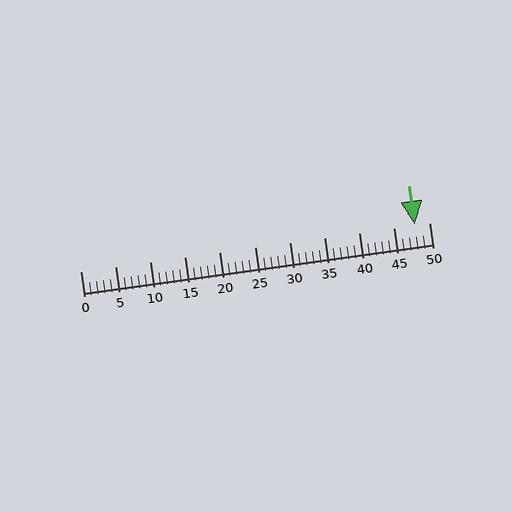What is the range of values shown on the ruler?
The ruler shows values from 0 to 50.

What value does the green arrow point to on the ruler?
The green arrow points to approximately 48.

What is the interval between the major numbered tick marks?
The major tick marks are spaced 5 units apart.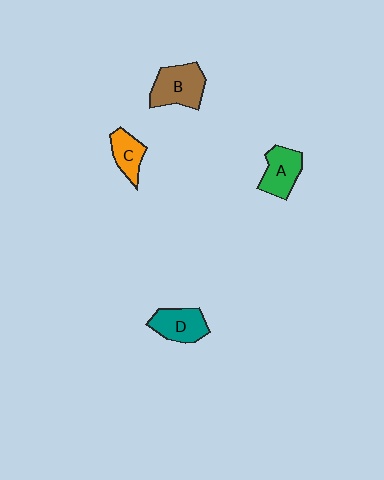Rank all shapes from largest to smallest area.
From largest to smallest: B (brown), D (teal), A (green), C (orange).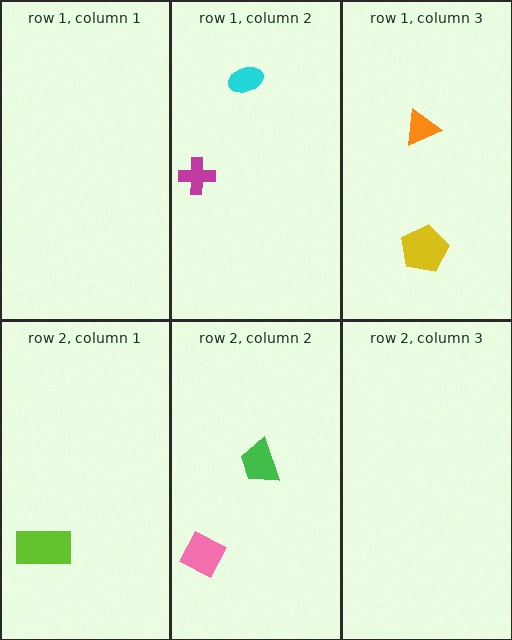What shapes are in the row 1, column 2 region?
The magenta cross, the cyan ellipse.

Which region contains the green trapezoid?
The row 2, column 2 region.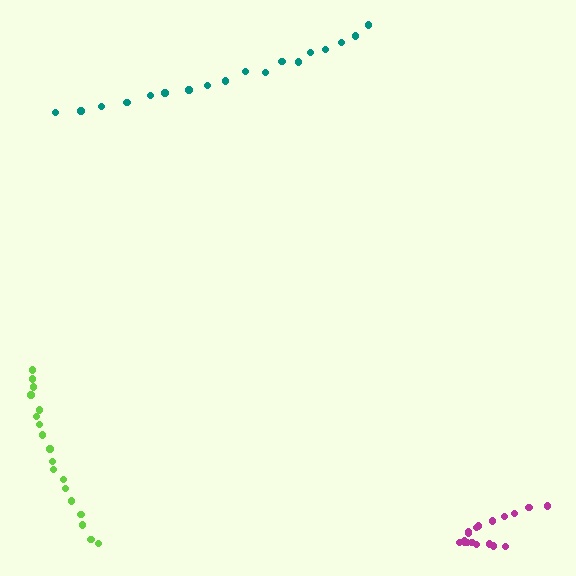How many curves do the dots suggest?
There are 3 distinct paths.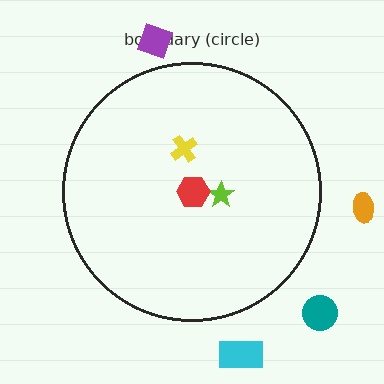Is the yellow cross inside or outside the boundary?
Inside.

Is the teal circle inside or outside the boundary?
Outside.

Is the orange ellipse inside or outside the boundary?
Outside.